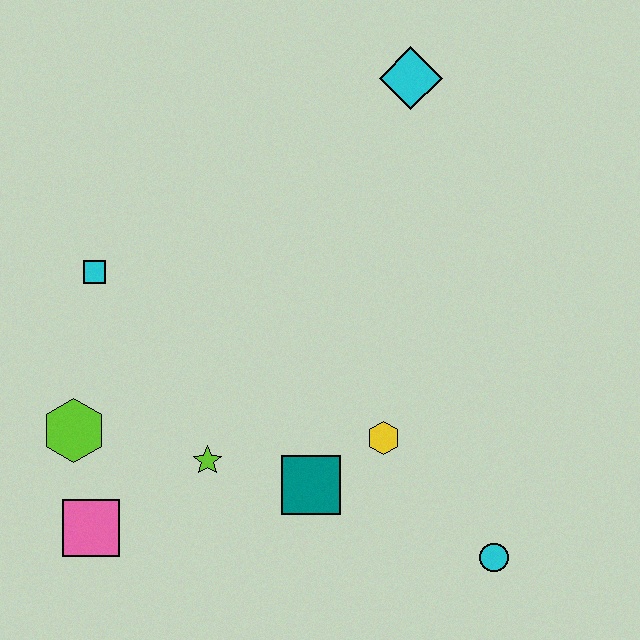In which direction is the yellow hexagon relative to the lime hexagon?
The yellow hexagon is to the right of the lime hexagon.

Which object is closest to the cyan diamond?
The yellow hexagon is closest to the cyan diamond.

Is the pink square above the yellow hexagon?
No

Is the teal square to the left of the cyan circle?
Yes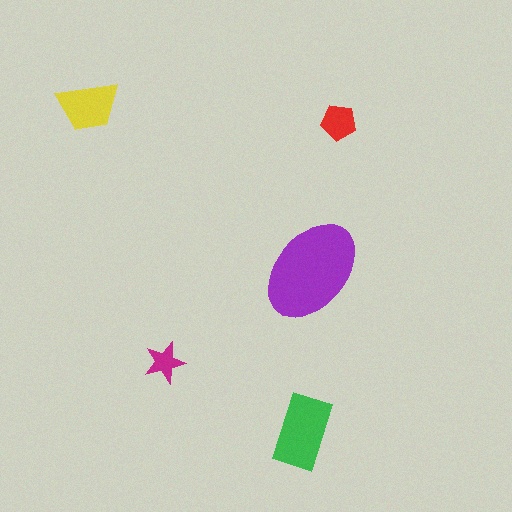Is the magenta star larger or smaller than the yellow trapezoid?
Smaller.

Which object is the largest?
The purple ellipse.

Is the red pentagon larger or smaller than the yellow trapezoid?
Smaller.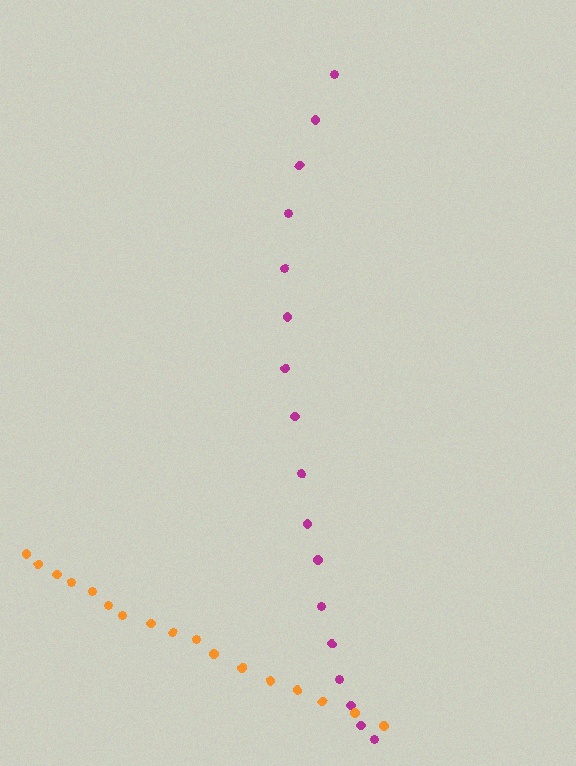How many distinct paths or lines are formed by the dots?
There are 2 distinct paths.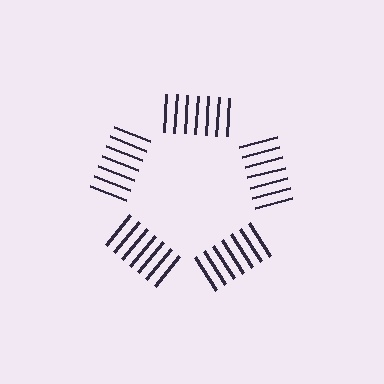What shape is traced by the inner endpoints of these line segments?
An illusory pentagon — the line segments terminate on its edges but no continuous stroke is drawn.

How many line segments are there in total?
35 — 7 along each of the 5 edges.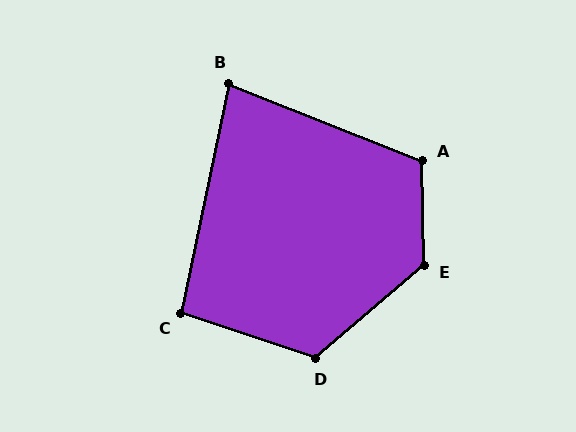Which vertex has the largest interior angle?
E, at approximately 129 degrees.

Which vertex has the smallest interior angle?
B, at approximately 80 degrees.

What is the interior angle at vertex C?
Approximately 97 degrees (obtuse).